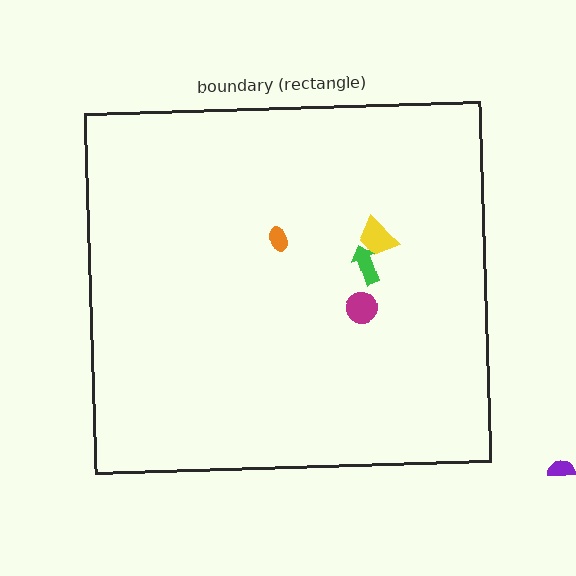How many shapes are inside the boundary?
4 inside, 1 outside.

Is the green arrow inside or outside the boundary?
Inside.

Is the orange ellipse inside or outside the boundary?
Inside.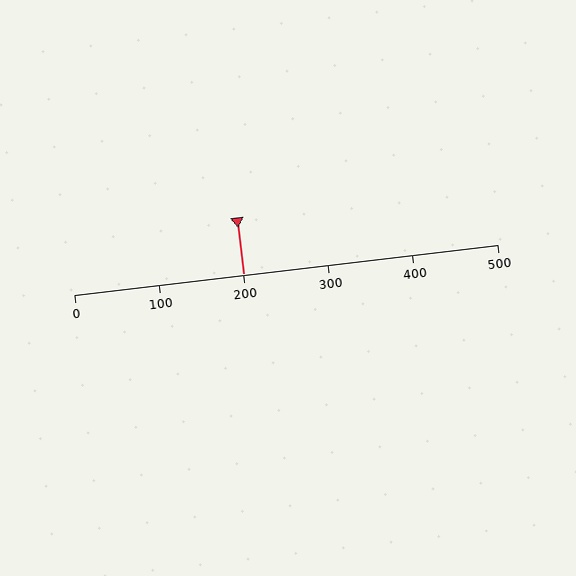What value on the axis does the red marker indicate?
The marker indicates approximately 200.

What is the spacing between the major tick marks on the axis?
The major ticks are spaced 100 apart.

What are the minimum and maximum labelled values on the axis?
The axis runs from 0 to 500.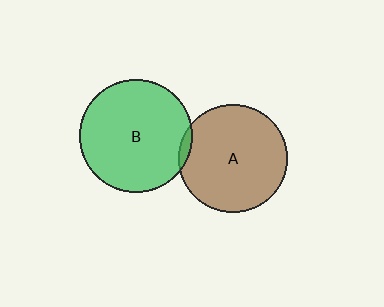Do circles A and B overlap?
Yes.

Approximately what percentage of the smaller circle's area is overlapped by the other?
Approximately 5%.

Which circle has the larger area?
Circle B (green).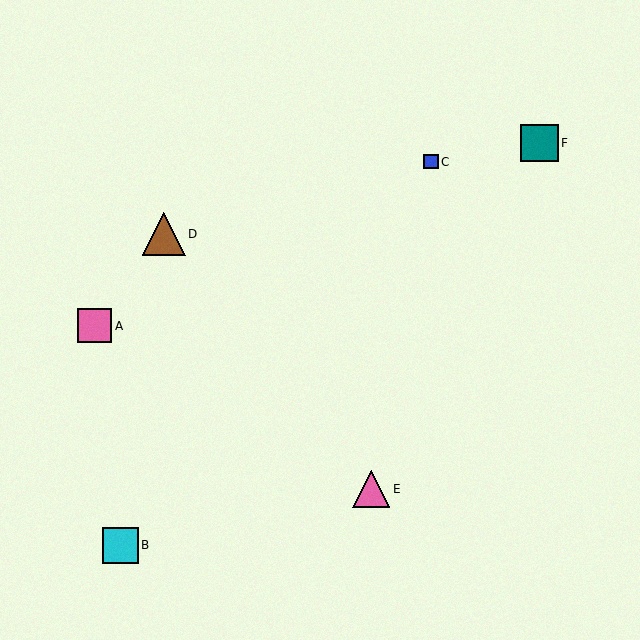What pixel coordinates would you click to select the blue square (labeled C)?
Click at (431, 162) to select the blue square C.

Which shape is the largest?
The brown triangle (labeled D) is the largest.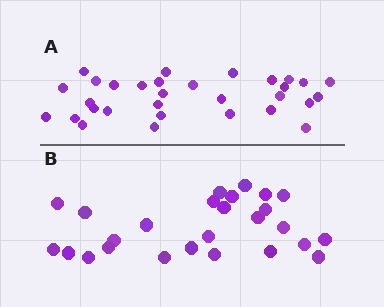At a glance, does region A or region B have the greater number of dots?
Region A (the top region) has more dots.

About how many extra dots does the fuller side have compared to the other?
Region A has about 5 more dots than region B.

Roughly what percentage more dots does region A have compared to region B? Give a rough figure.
About 20% more.